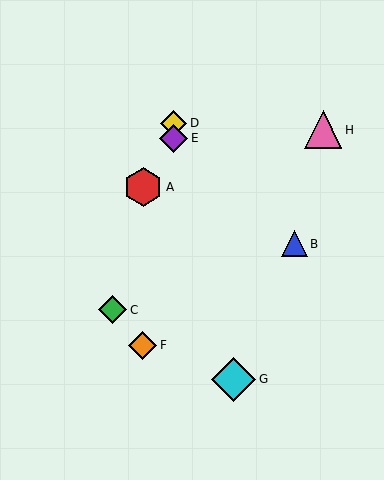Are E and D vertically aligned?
Yes, both are at x≈174.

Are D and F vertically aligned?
No, D is at x≈174 and F is at x≈143.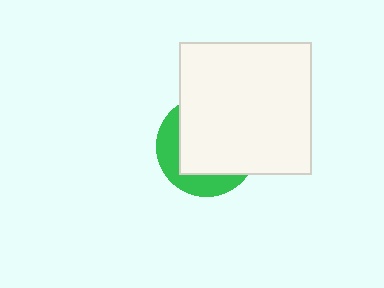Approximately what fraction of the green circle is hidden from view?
Roughly 68% of the green circle is hidden behind the white square.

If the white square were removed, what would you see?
You would see the complete green circle.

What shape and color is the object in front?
The object in front is a white square.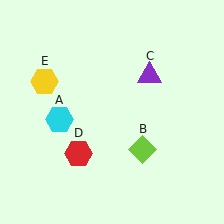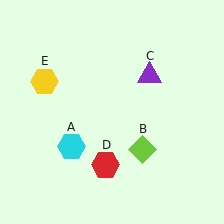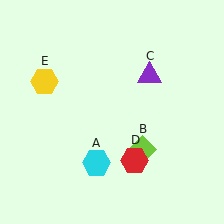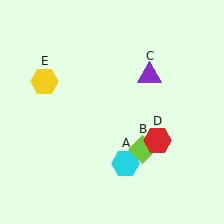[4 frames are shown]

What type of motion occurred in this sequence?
The cyan hexagon (object A), red hexagon (object D) rotated counterclockwise around the center of the scene.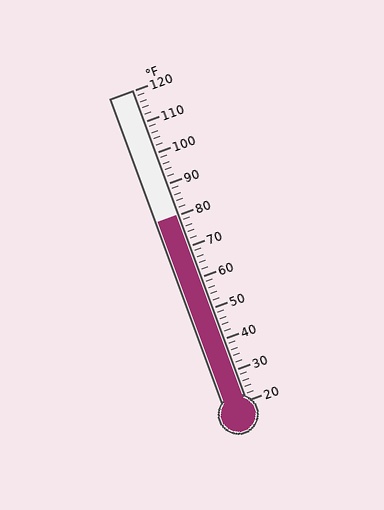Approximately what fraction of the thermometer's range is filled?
The thermometer is filled to approximately 60% of its range.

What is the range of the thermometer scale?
The thermometer scale ranges from 20°F to 120°F.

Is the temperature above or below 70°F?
The temperature is above 70°F.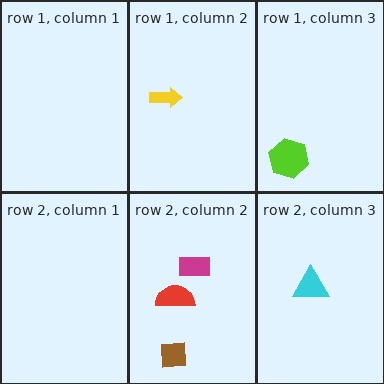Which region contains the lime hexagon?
The row 1, column 3 region.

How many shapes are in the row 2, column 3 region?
1.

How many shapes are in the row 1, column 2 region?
1.